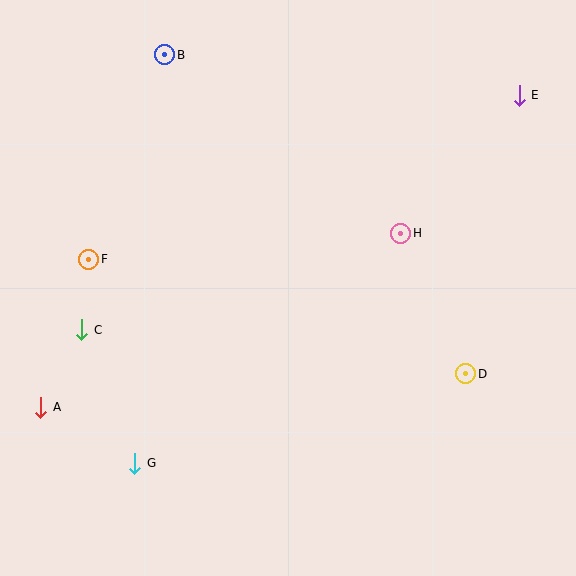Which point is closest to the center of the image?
Point H at (401, 233) is closest to the center.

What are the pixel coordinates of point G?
Point G is at (135, 463).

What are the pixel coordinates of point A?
Point A is at (41, 407).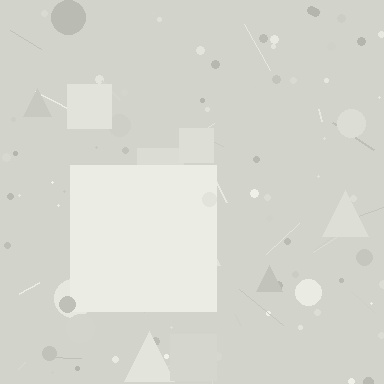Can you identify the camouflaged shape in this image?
The camouflaged shape is a square.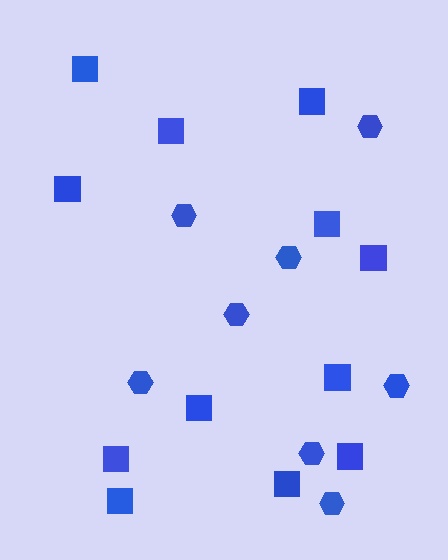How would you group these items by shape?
There are 2 groups: one group of squares (12) and one group of hexagons (8).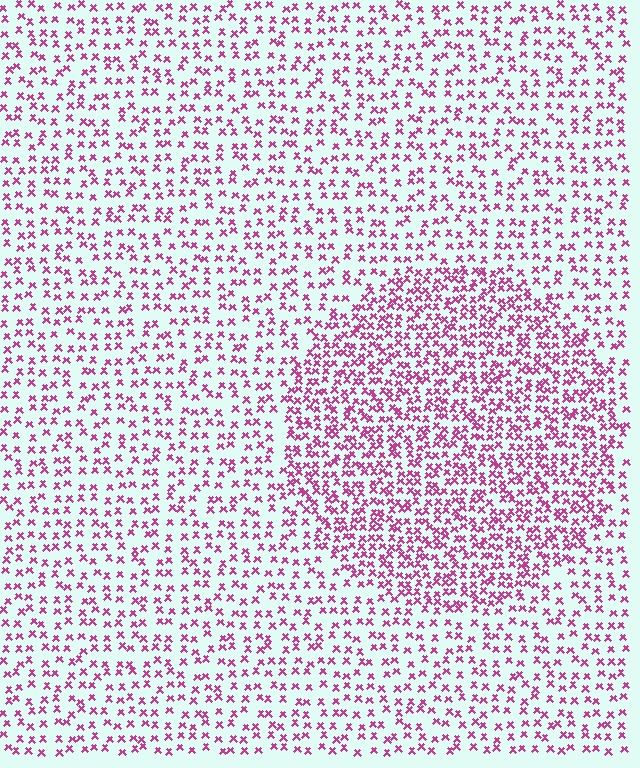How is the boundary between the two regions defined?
The boundary is defined by a change in element density (approximately 1.9x ratio). All elements are the same color, size, and shape.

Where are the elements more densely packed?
The elements are more densely packed inside the circle boundary.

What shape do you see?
I see a circle.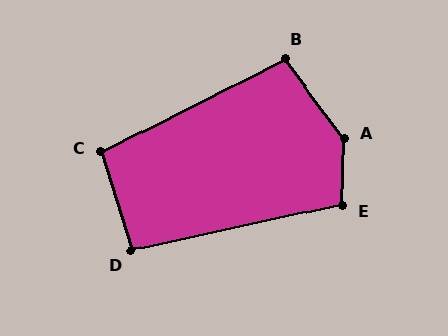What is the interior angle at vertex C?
Approximately 99 degrees (obtuse).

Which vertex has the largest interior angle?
A, at approximately 141 degrees.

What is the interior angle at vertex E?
Approximately 104 degrees (obtuse).